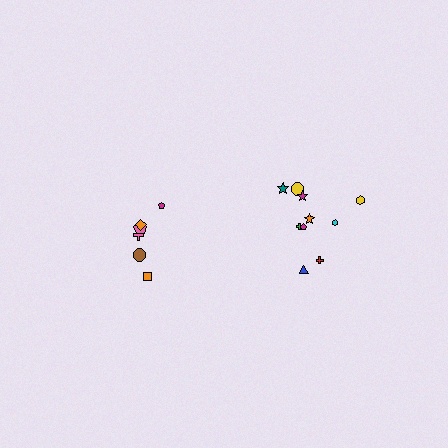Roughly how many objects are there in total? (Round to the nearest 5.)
Roughly 15 objects in total.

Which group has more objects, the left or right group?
The right group.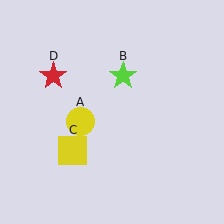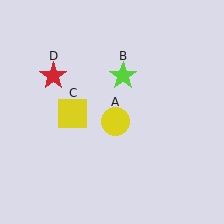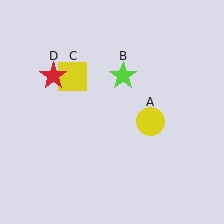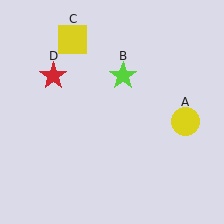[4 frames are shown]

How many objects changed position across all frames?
2 objects changed position: yellow circle (object A), yellow square (object C).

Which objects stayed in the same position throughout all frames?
Lime star (object B) and red star (object D) remained stationary.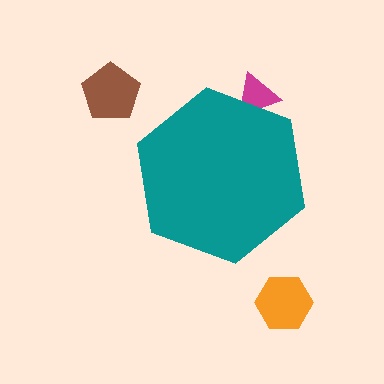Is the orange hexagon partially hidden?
No, the orange hexagon is fully visible.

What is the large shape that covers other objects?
A teal hexagon.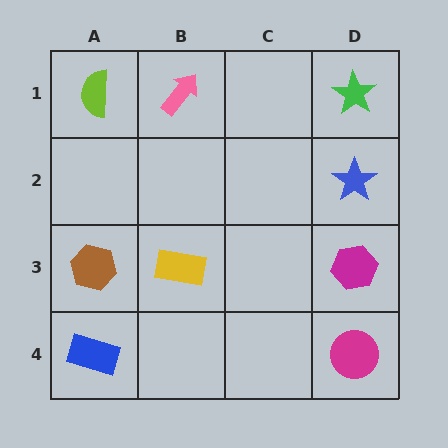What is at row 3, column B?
A yellow rectangle.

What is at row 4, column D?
A magenta circle.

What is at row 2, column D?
A blue star.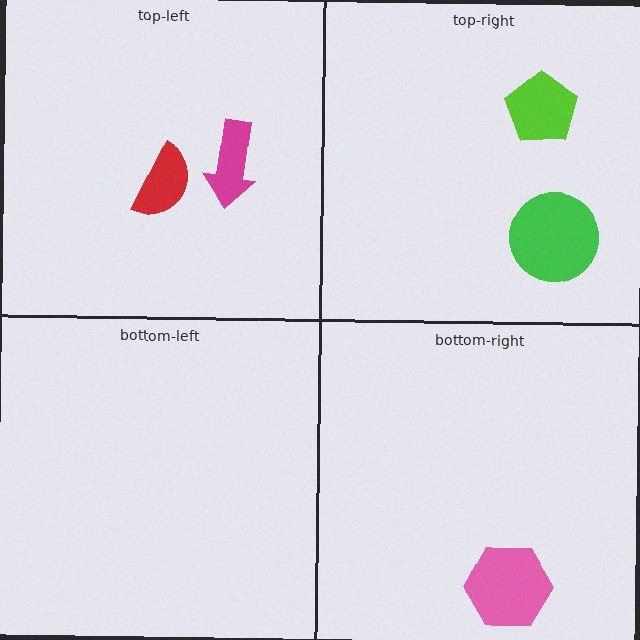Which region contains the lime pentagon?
The top-right region.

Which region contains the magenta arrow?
The top-left region.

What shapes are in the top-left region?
The magenta arrow, the red semicircle.